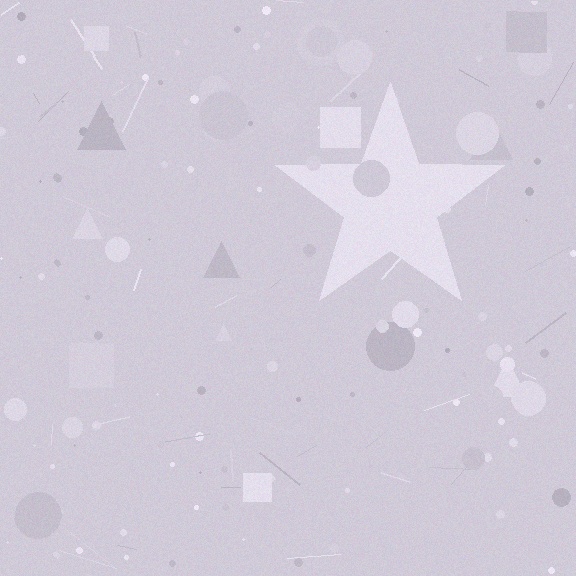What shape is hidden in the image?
A star is hidden in the image.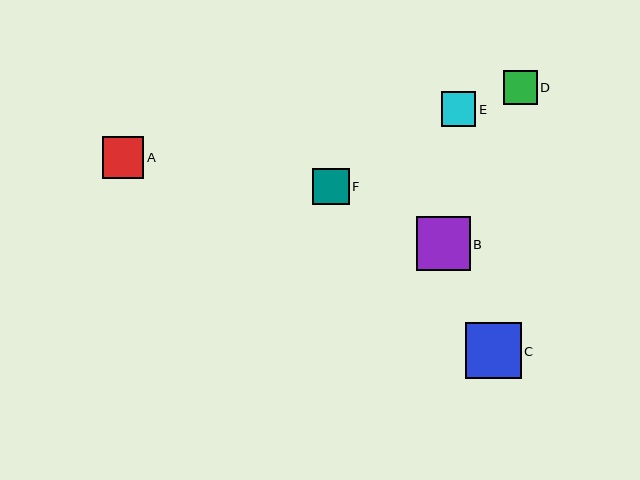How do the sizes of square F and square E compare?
Square F and square E are approximately the same size.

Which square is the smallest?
Square D is the smallest with a size of approximately 34 pixels.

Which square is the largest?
Square C is the largest with a size of approximately 56 pixels.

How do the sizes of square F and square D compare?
Square F and square D are approximately the same size.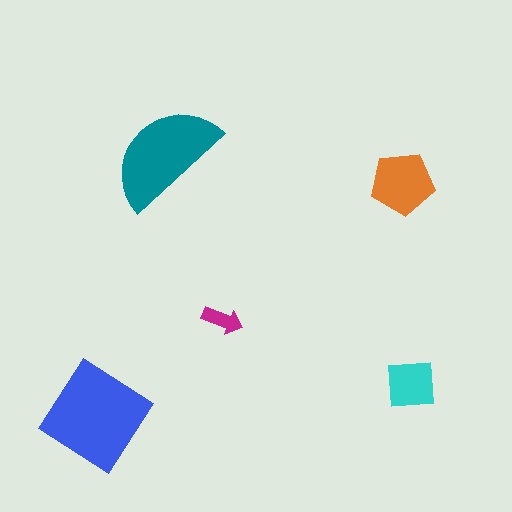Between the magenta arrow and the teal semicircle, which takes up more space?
The teal semicircle.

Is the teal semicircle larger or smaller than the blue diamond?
Smaller.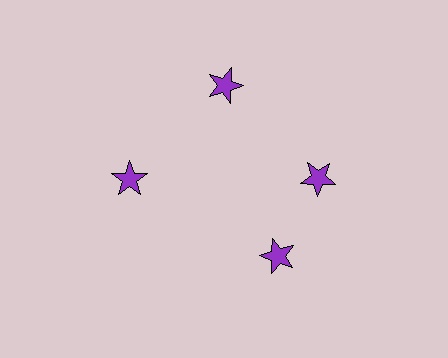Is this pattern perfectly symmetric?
No. The 4 purple stars are arranged in a ring, but one element near the 6 o'clock position is rotated out of alignment along the ring, breaking the 4-fold rotational symmetry.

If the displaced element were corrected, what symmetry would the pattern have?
It would have 4-fold rotational symmetry — the pattern would map onto itself every 90 degrees.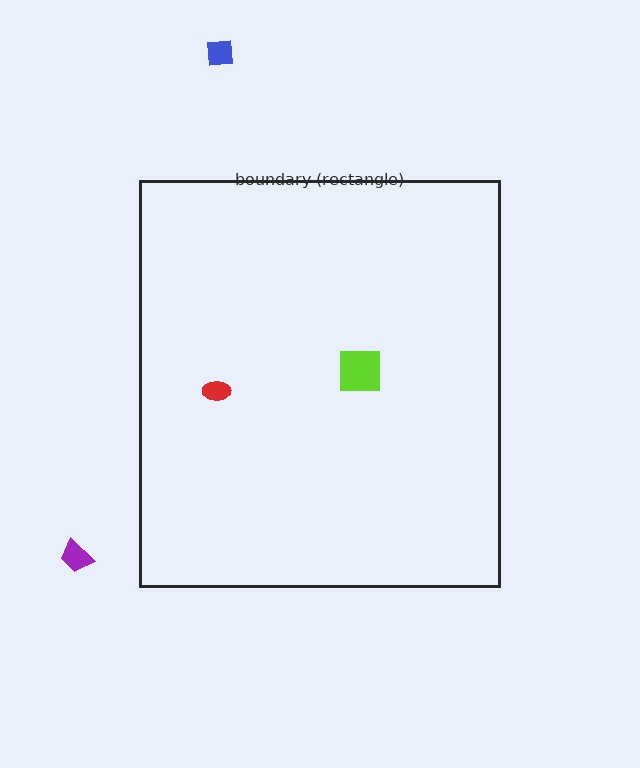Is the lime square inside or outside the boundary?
Inside.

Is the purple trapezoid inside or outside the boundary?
Outside.